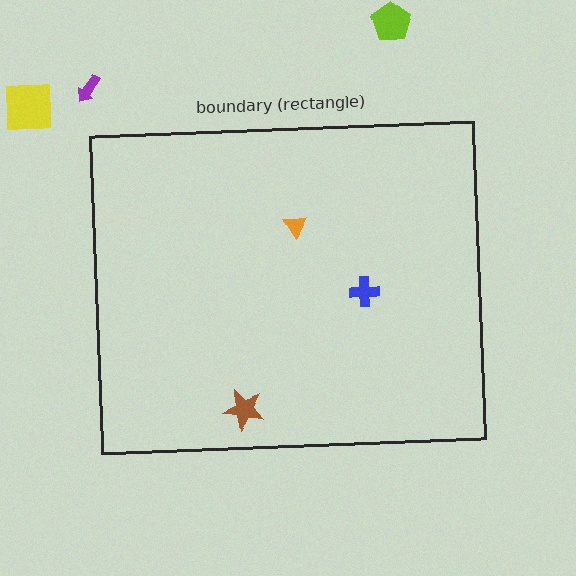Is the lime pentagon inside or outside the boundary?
Outside.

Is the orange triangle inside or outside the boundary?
Inside.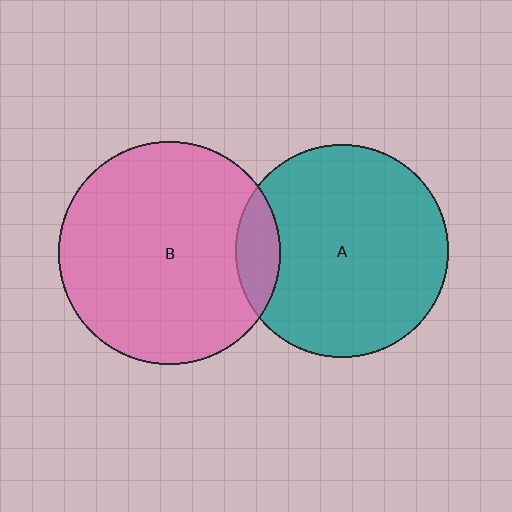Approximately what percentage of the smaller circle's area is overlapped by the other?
Approximately 10%.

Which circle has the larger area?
Circle B (pink).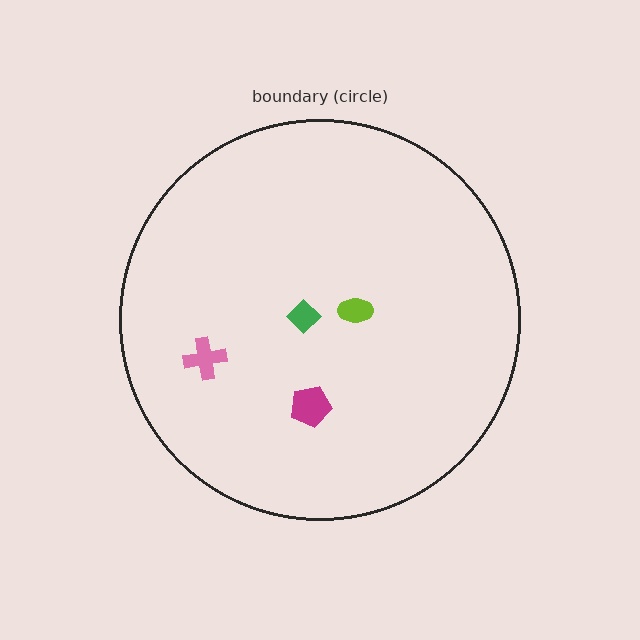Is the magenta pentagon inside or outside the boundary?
Inside.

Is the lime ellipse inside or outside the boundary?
Inside.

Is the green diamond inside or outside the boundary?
Inside.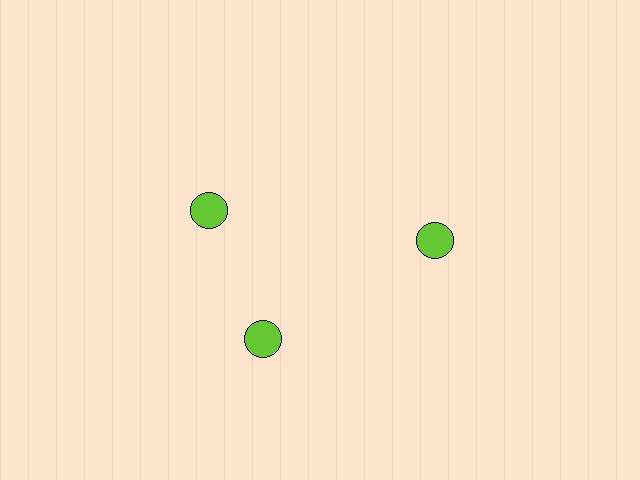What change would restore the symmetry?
The symmetry would be restored by rotating it back into even spacing with its neighbors so that all 3 circles sit at equal angles and equal distance from the center.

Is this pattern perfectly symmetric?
No. The 3 lime circles are arranged in a ring, but one element near the 11 o'clock position is rotated out of alignment along the ring, breaking the 3-fold rotational symmetry.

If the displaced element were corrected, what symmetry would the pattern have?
It would have 3-fold rotational symmetry — the pattern would map onto itself every 120 degrees.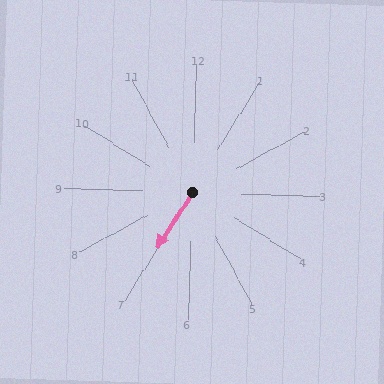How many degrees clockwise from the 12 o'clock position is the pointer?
Approximately 211 degrees.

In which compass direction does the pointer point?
Southwest.